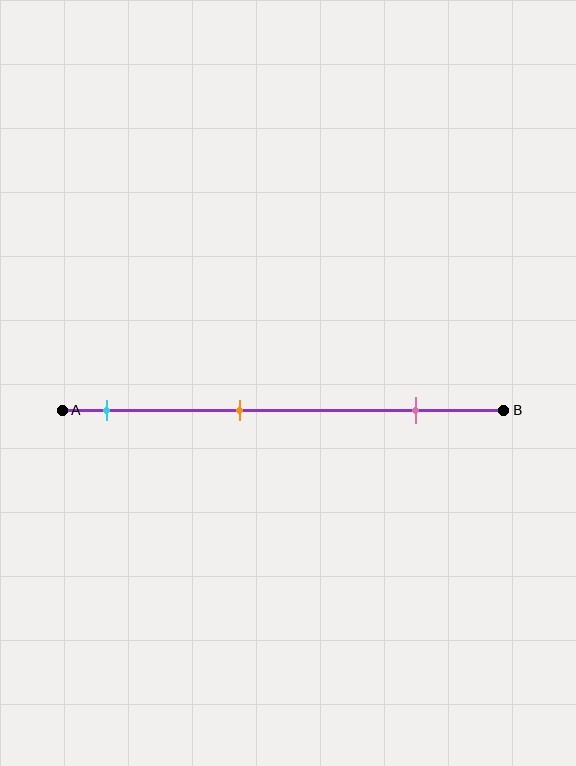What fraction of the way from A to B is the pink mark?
The pink mark is approximately 80% (0.8) of the way from A to B.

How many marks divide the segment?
There are 3 marks dividing the segment.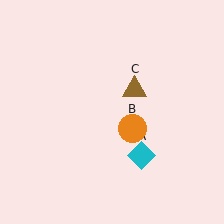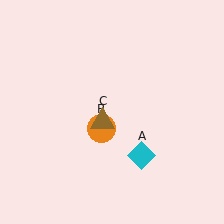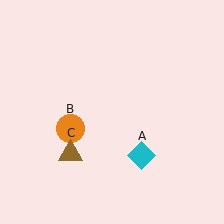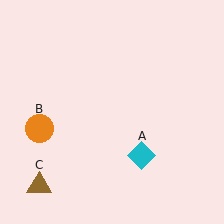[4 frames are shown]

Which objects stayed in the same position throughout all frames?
Cyan diamond (object A) remained stationary.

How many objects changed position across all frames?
2 objects changed position: orange circle (object B), brown triangle (object C).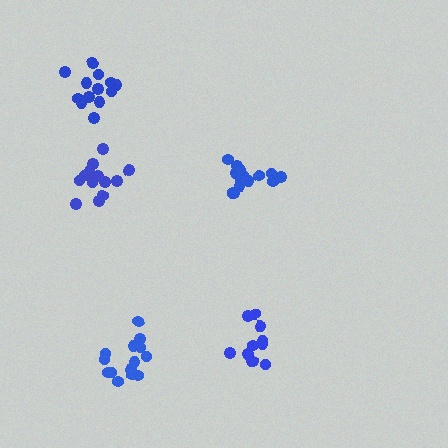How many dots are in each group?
Group 1: 14 dots, Group 2: 14 dots, Group 3: 13 dots, Group 4: 12 dots, Group 5: 13 dots (66 total).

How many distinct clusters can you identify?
There are 5 distinct clusters.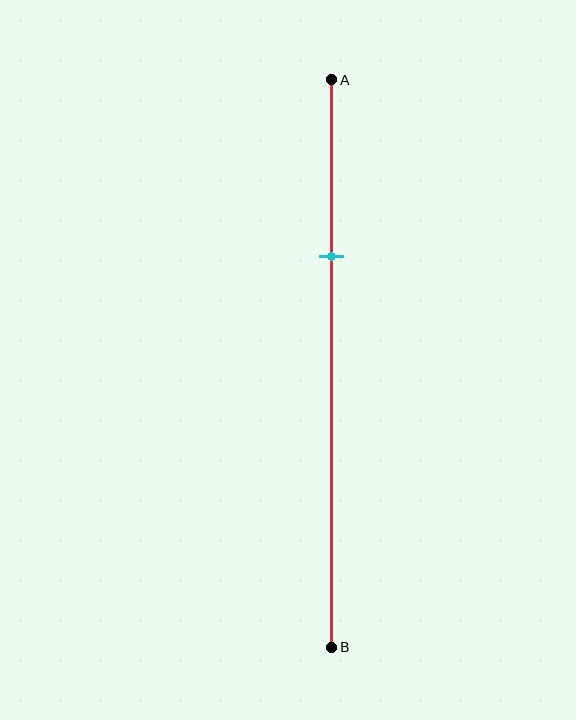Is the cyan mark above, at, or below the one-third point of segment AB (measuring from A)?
The cyan mark is approximately at the one-third point of segment AB.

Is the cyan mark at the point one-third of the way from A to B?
Yes, the mark is approximately at the one-third point.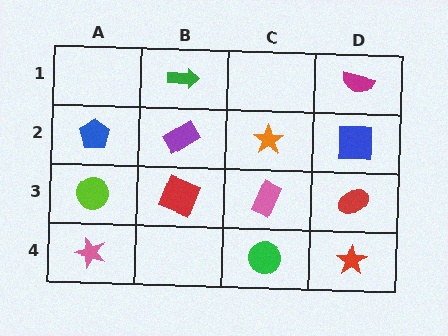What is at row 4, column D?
A red star.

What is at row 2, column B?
A purple rectangle.